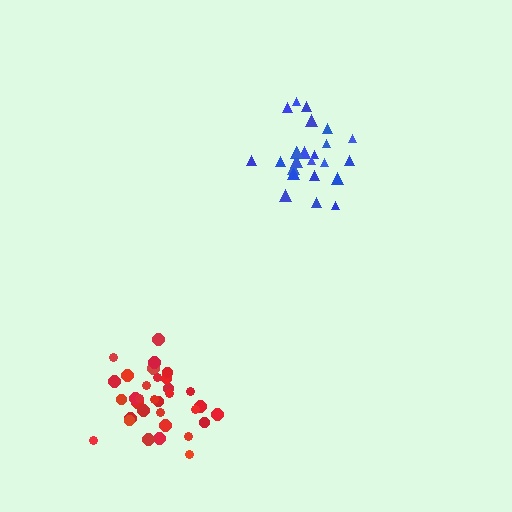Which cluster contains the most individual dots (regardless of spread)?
Red (33).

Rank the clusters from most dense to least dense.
red, blue.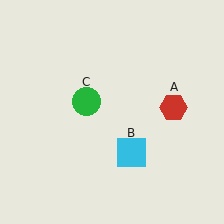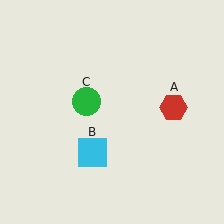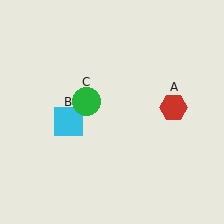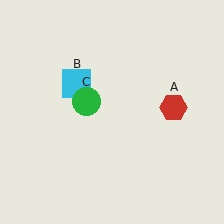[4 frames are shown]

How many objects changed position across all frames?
1 object changed position: cyan square (object B).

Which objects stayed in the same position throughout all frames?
Red hexagon (object A) and green circle (object C) remained stationary.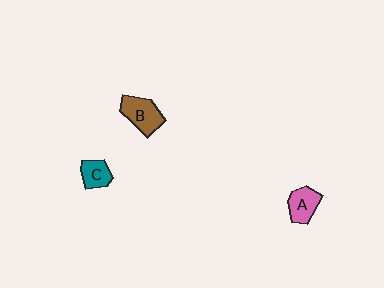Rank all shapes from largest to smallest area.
From largest to smallest: B (brown), A (pink), C (teal).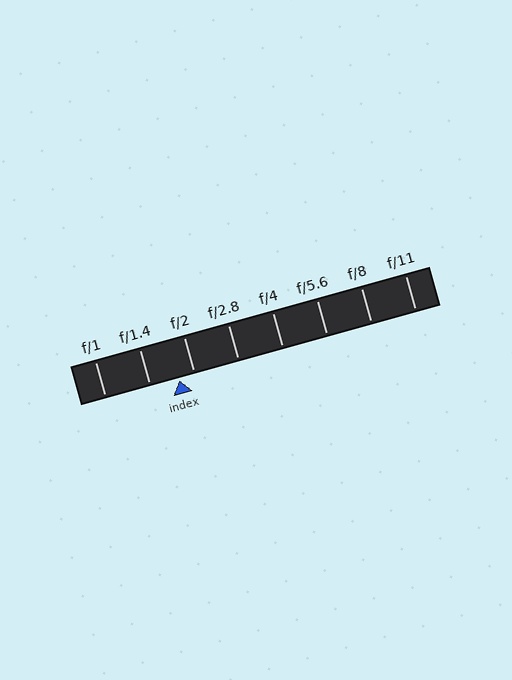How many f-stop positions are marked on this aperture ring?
There are 8 f-stop positions marked.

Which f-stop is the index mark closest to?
The index mark is closest to f/2.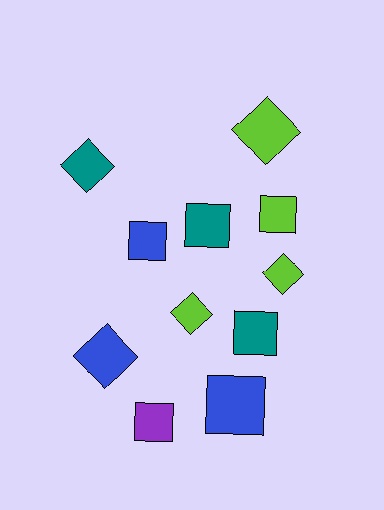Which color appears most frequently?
Lime, with 4 objects.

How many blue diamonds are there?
There is 1 blue diamond.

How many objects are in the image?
There are 11 objects.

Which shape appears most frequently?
Square, with 6 objects.